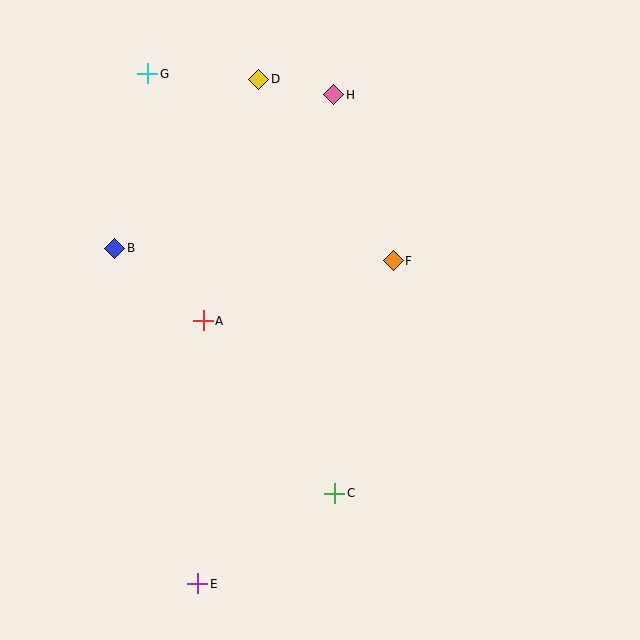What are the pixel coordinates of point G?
Point G is at (148, 74).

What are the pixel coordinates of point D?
Point D is at (259, 79).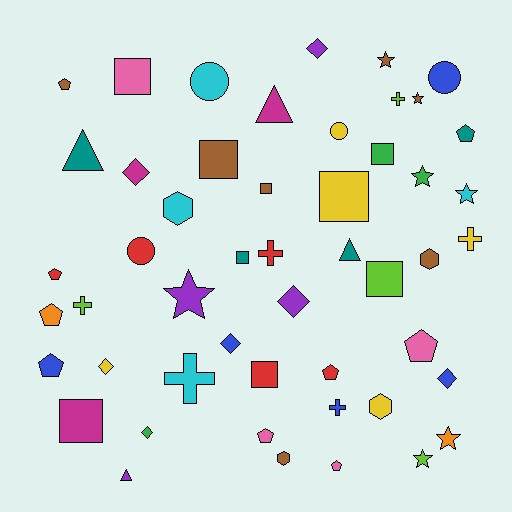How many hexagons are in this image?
There are 4 hexagons.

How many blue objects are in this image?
There are 5 blue objects.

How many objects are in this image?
There are 50 objects.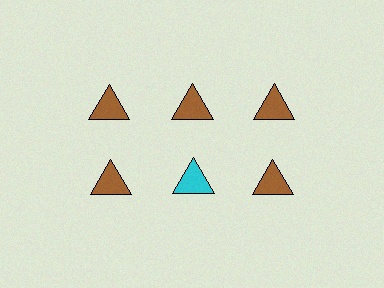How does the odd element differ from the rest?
It has a different color: cyan instead of brown.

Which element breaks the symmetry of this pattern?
The cyan triangle in the second row, second from left column breaks the symmetry. All other shapes are brown triangles.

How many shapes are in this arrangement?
There are 6 shapes arranged in a grid pattern.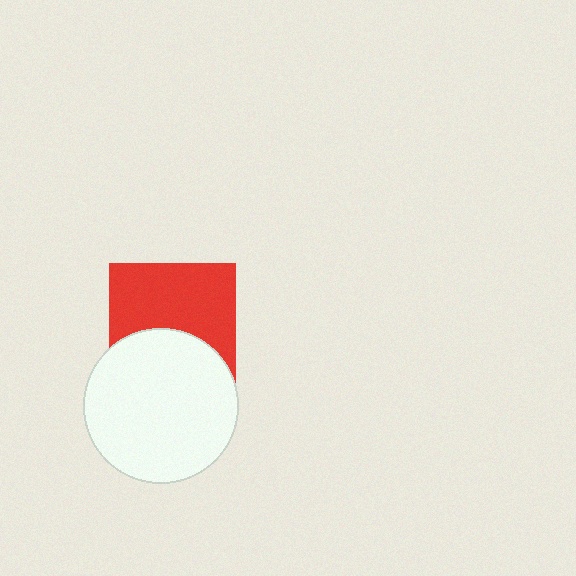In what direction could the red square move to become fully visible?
The red square could move up. That would shift it out from behind the white circle entirely.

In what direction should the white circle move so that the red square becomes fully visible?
The white circle should move down. That is the shortest direction to clear the overlap and leave the red square fully visible.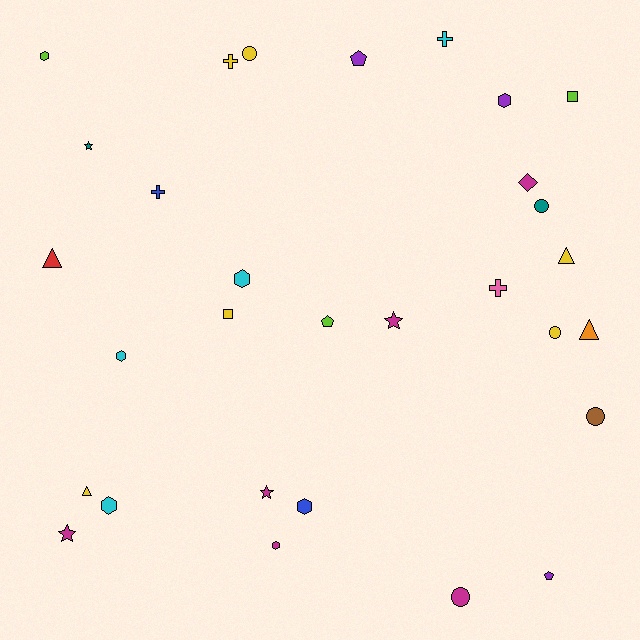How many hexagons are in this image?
There are 7 hexagons.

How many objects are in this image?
There are 30 objects.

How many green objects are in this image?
There are no green objects.